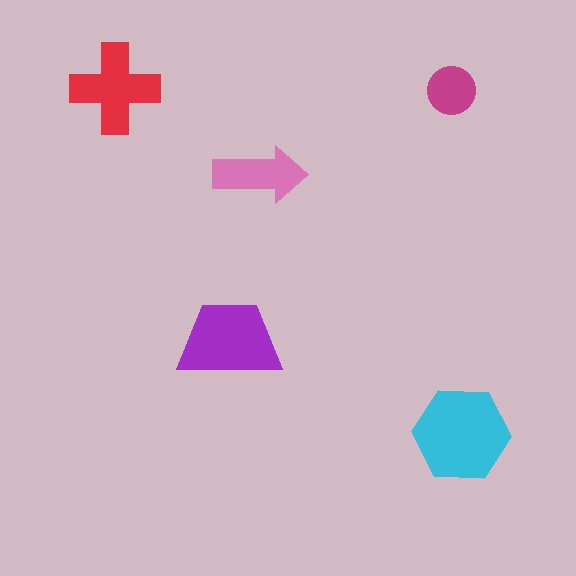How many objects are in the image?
There are 5 objects in the image.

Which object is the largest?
The cyan hexagon.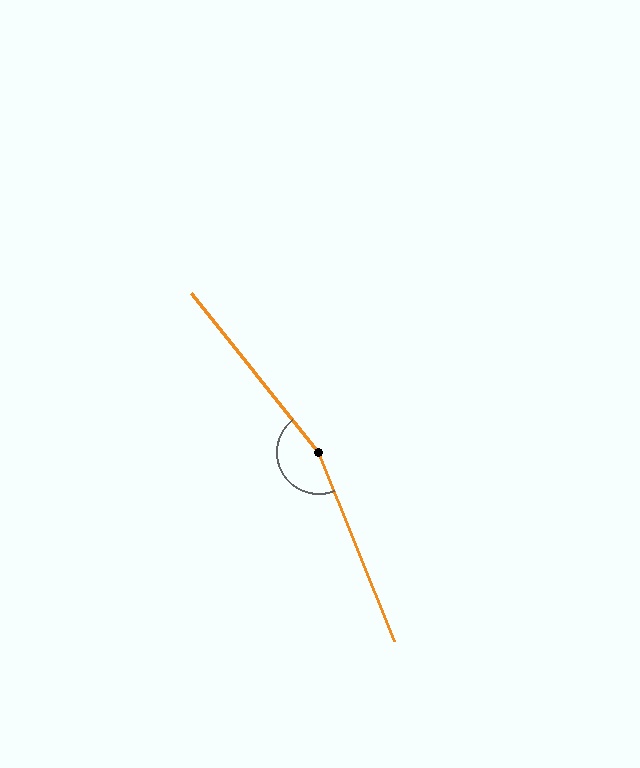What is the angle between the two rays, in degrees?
Approximately 163 degrees.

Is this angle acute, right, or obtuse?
It is obtuse.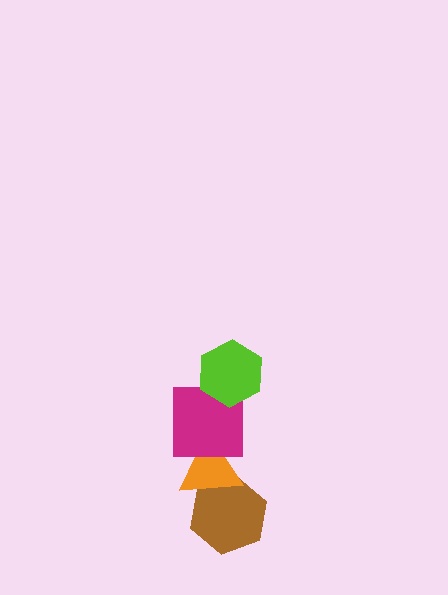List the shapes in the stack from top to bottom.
From top to bottom: the lime hexagon, the magenta square, the orange triangle, the brown hexagon.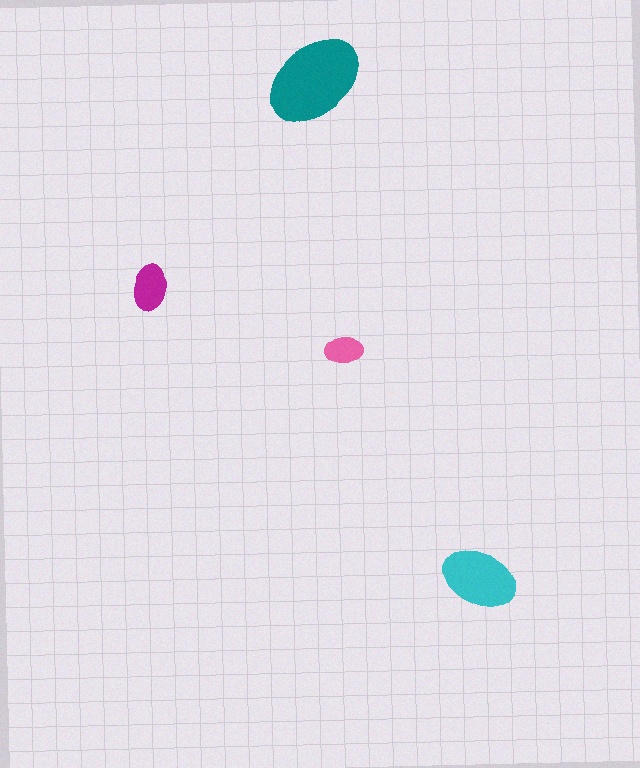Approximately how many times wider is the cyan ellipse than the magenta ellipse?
About 1.5 times wider.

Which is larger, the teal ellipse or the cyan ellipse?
The teal one.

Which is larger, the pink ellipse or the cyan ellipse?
The cyan one.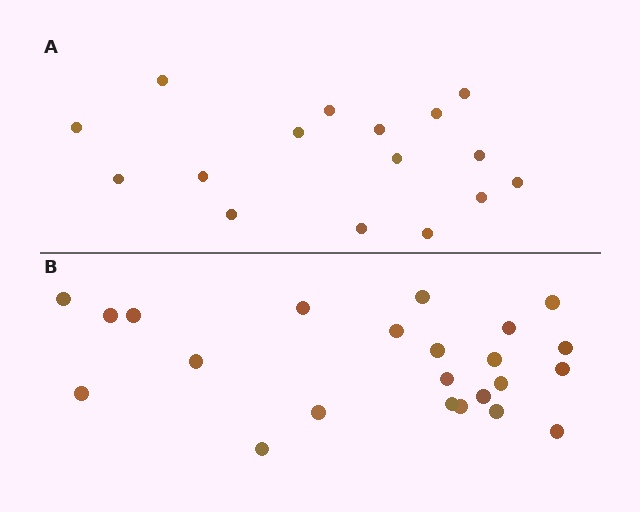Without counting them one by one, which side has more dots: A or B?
Region B (the bottom region) has more dots.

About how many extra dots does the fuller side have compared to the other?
Region B has roughly 8 or so more dots than region A.